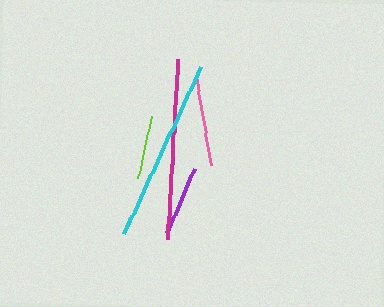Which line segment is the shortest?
The lime line is the shortest at approximately 64 pixels.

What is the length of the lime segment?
The lime segment is approximately 64 pixels long.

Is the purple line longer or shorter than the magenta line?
The magenta line is longer than the purple line.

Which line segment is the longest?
The cyan line is the longest at approximately 184 pixels.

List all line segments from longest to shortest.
From longest to shortest: cyan, magenta, pink, purple, lime.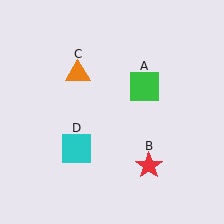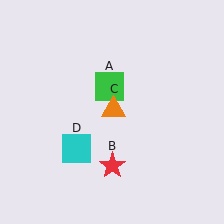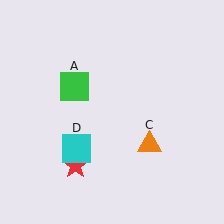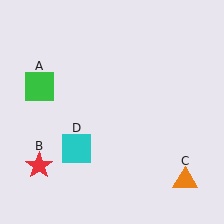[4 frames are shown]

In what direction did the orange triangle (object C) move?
The orange triangle (object C) moved down and to the right.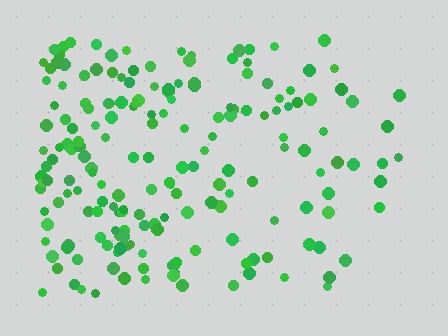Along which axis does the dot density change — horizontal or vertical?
Horizontal.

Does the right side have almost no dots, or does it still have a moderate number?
Still a moderate number, just noticeably fewer than the left.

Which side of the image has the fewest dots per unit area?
The right.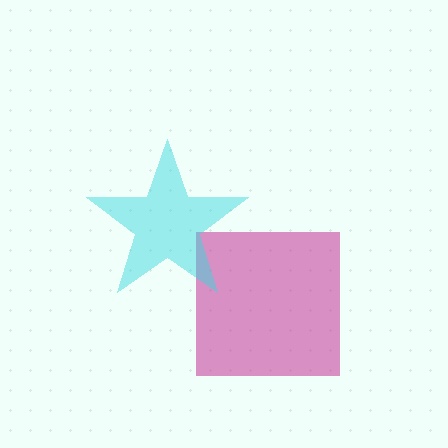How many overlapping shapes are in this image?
There are 2 overlapping shapes in the image.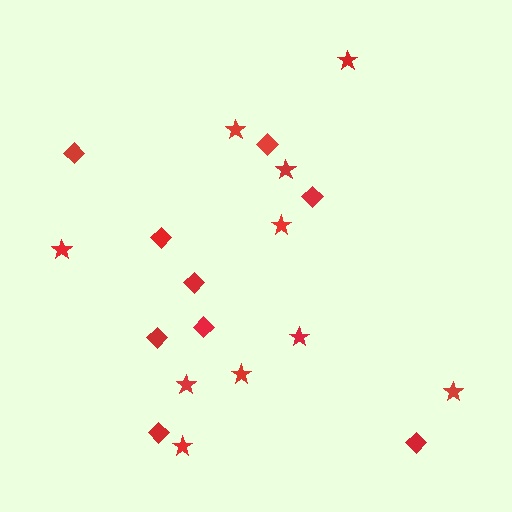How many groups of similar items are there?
There are 2 groups: one group of stars (10) and one group of diamonds (9).